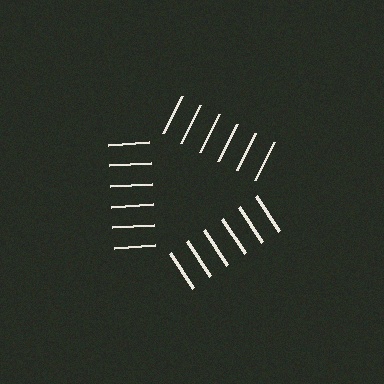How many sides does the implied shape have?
3 sides — the line-ends trace a triangle.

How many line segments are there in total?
18 — 6 along each of the 3 edges.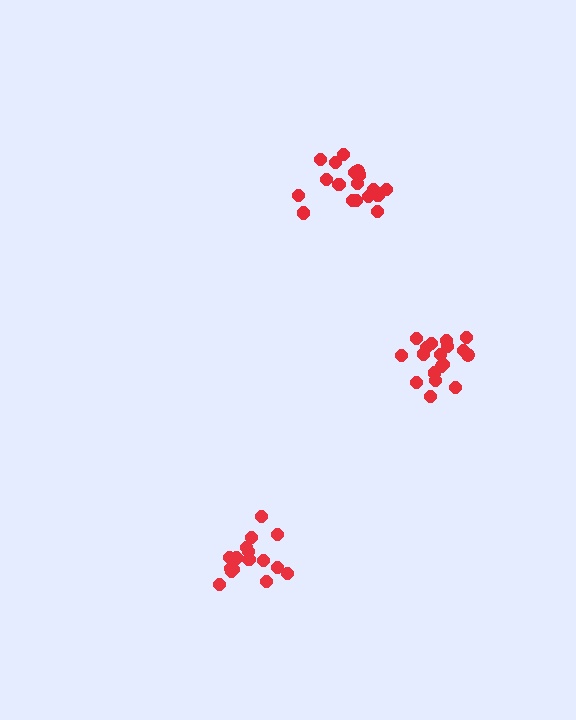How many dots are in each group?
Group 1: 18 dots, Group 2: 18 dots, Group 3: 16 dots (52 total).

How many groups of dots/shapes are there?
There are 3 groups.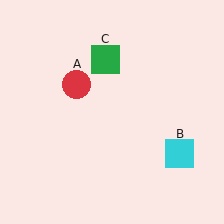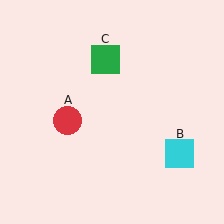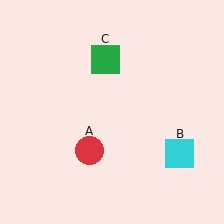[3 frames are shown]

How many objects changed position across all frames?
1 object changed position: red circle (object A).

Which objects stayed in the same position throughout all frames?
Cyan square (object B) and green square (object C) remained stationary.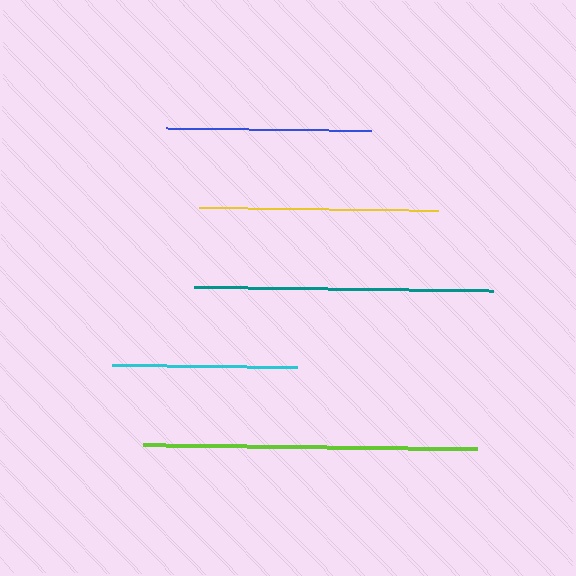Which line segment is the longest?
The lime line is the longest at approximately 334 pixels.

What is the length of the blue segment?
The blue segment is approximately 205 pixels long.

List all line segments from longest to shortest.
From longest to shortest: lime, teal, yellow, blue, cyan.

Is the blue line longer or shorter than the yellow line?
The yellow line is longer than the blue line.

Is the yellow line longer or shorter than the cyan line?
The yellow line is longer than the cyan line.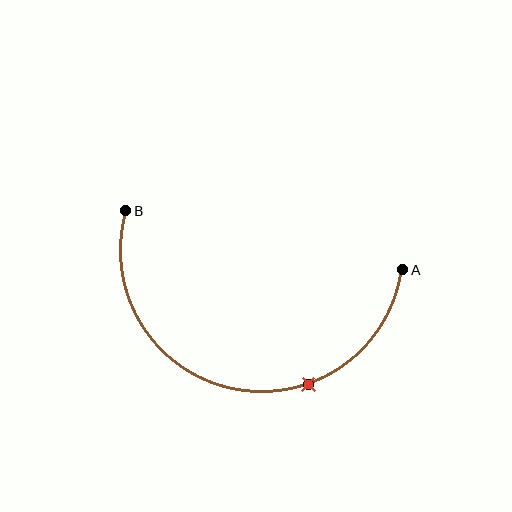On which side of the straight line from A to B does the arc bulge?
The arc bulges below the straight line connecting A and B.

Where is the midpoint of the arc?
The arc midpoint is the point on the curve farthest from the straight line joining A and B. It sits below that line.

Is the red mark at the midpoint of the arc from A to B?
No. The red mark lies on the arc but is closer to endpoint A. The arc midpoint would be at the point on the curve equidistant along the arc from both A and B.